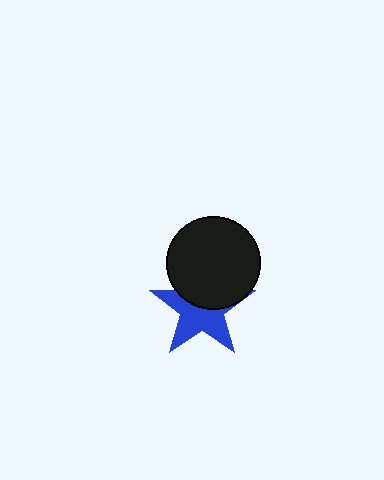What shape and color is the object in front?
The object in front is a black circle.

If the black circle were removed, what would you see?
You would see the complete blue star.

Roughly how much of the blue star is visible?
About half of it is visible (roughly 57%).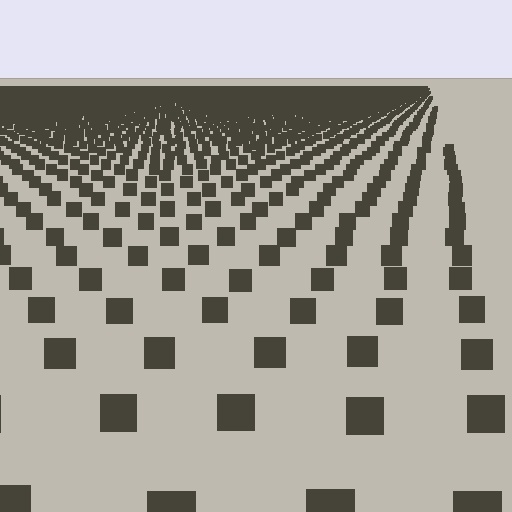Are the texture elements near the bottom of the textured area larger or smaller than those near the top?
Larger. Near the bottom, elements are closer to the viewer and appear at a bigger on-screen size.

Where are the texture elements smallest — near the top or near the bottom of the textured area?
Near the top.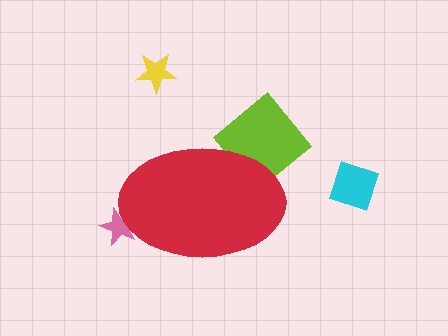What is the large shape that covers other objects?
A red ellipse.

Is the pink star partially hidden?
Yes, the pink star is partially hidden behind the red ellipse.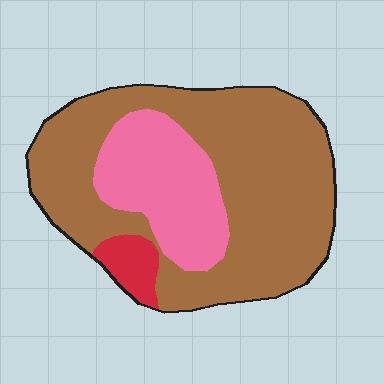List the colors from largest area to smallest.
From largest to smallest: brown, pink, red.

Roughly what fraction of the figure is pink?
Pink takes up about one quarter (1/4) of the figure.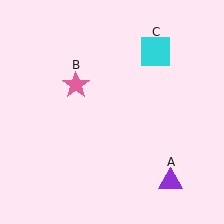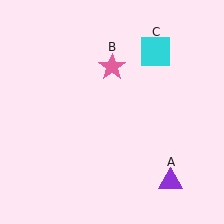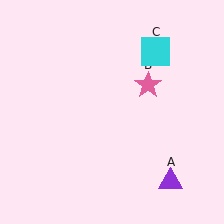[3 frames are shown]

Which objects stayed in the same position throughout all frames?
Purple triangle (object A) and cyan square (object C) remained stationary.